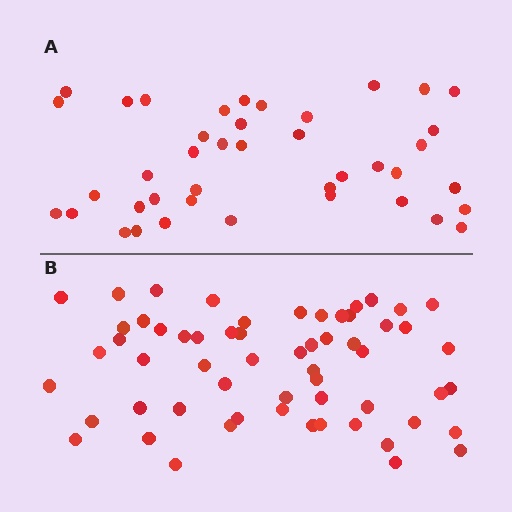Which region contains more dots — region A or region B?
Region B (the bottom region) has more dots.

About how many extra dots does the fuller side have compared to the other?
Region B has approximately 20 more dots than region A.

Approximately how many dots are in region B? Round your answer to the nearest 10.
About 60 dots. (The exact count is 59, which rounds to 60.)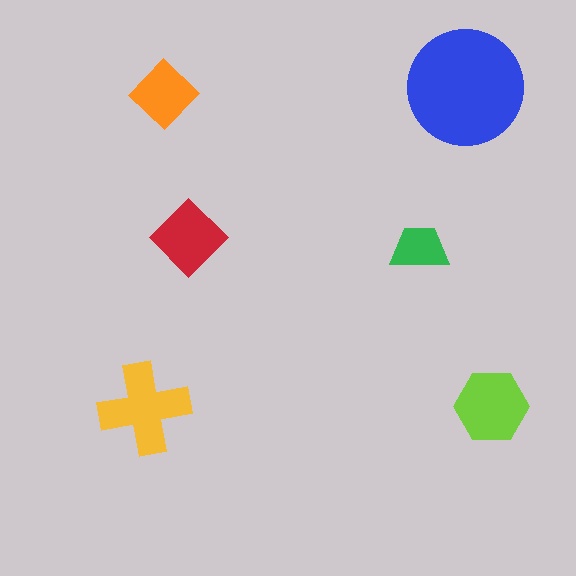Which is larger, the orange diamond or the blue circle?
The blue circle.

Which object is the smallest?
The green trapezoid.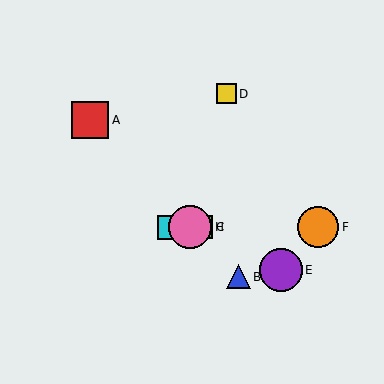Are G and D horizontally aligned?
No, G is at y≈227 and D is at y≈94.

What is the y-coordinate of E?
Object E is at y≈270.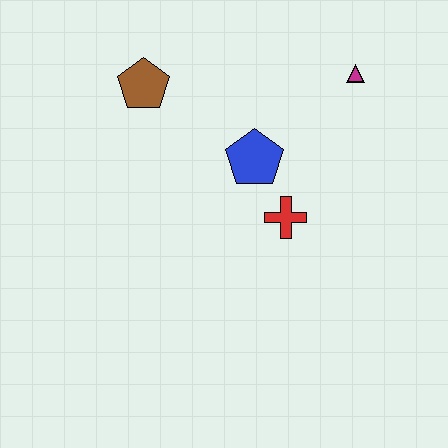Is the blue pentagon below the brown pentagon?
Yes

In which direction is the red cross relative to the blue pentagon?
The red cross is below the blue pentagon.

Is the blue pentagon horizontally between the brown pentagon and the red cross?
Yes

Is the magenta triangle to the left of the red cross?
No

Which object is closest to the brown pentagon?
The blue pentagon is closest to the brown pentagon.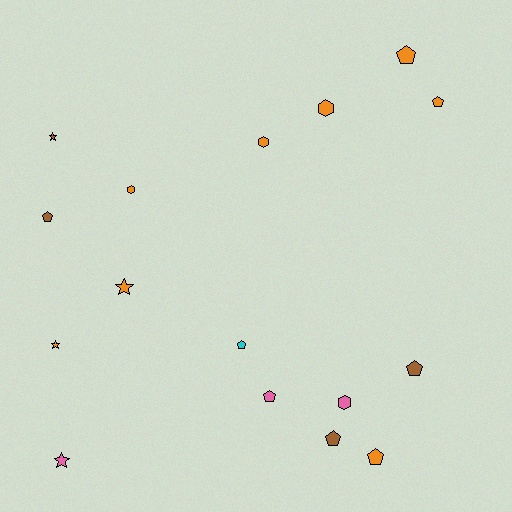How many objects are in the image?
There are 16 objects.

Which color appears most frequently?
Orange, with 8 objects.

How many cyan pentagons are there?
There is 1 cyan pentagon.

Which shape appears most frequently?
Pentagon, with 8 objects.